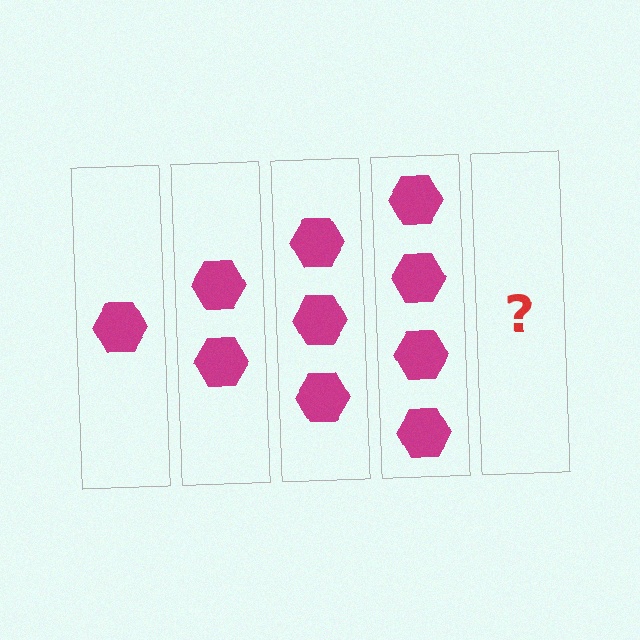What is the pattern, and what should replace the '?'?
The pattern is that each step adds one more hexagon. The '?' should be 5 hexagons.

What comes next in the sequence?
The next element should be 5 hexagons.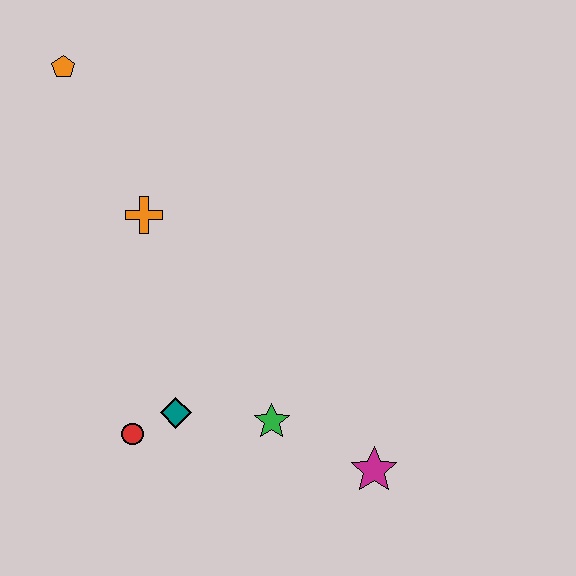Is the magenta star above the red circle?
No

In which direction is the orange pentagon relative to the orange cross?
The orange pentagon is above the orange cross.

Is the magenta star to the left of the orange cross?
No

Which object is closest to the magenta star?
The green star is closest to the magenta star.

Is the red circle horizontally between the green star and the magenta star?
No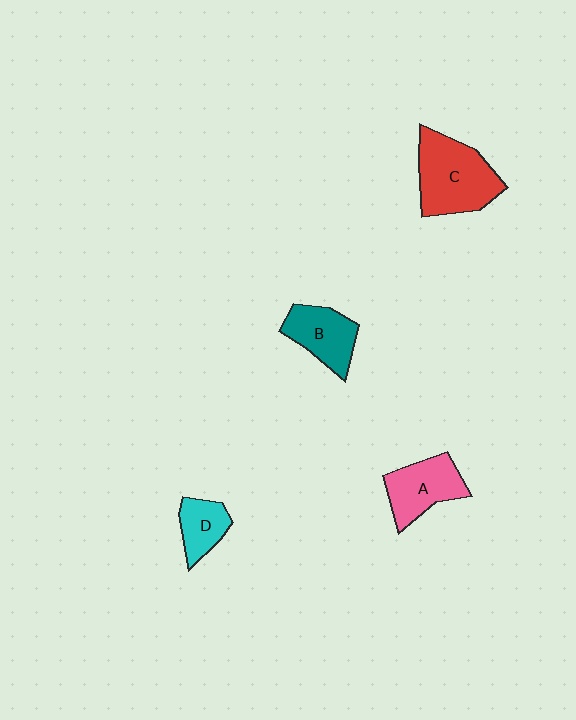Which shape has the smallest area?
Shape D (cyan).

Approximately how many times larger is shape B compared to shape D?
Approximately 1.4 times.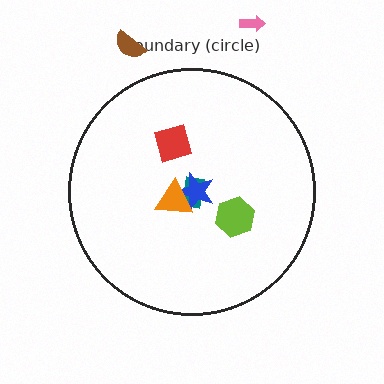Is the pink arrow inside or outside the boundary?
Outside.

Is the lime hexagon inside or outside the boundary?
Inside.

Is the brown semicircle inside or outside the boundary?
Outside.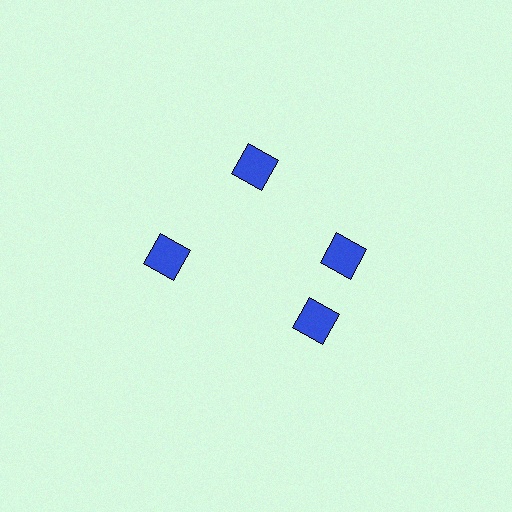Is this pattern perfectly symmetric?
No. The 4 blue diamonds are arranged in a ring, but one element near the 6 o'clock position is rotated out of alignment along the ring, breaking the 4-fold rotational symmetry.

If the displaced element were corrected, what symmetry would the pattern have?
It would have 4-fold rotational symmetry — the pattern would map onto itself every 90 degrees.